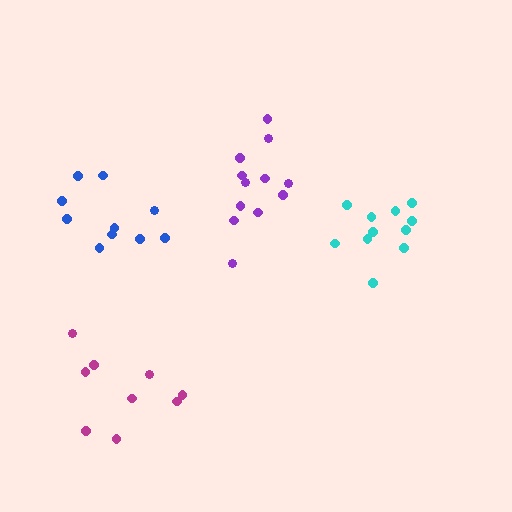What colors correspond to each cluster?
The clusters are colored: magenta, blue, purple, cyan.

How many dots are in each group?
Group 1: 9 dots, Group 2: 10 dots, Group 3: 12 dots, Group 4: 11 dots (42 total).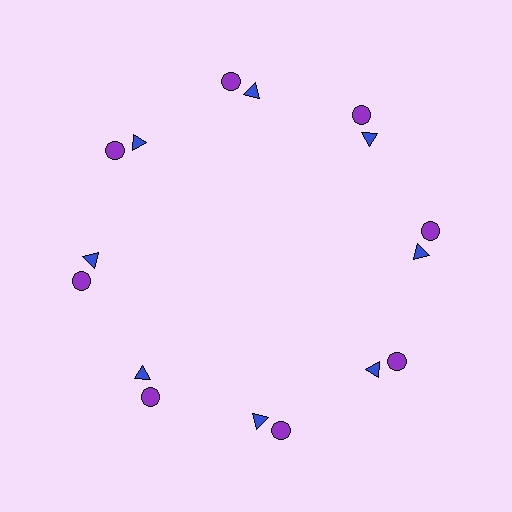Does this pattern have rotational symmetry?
Yes, this pattern has 8-fold rotational symmetry. It looks the same after rotating 45 degrees around the center.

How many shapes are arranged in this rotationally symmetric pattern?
There are 16 shapes, arranged in 8 groups of 2.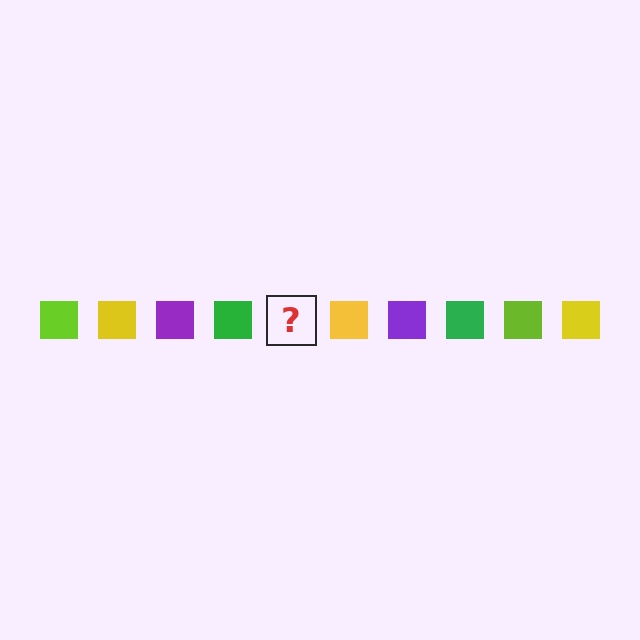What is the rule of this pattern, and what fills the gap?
The rule is that the pattern cycles through lime, yellow, purple, green squares. The gap should be filled with a lime square.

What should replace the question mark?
The question mark should be replaced with a lime square.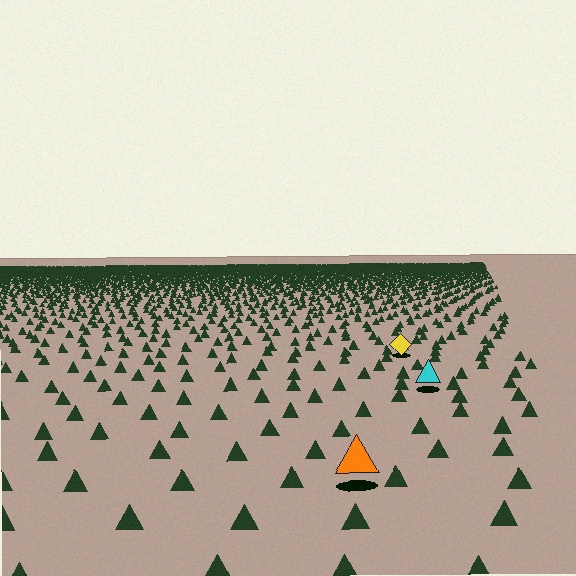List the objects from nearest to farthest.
From nearest to farthest: the orange triangle, the cyan triangle, the yellow diamond.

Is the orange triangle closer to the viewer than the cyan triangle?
Yes. The orange triangle is closer — you can tell from the texture gradient: the ground texture is coarser near it.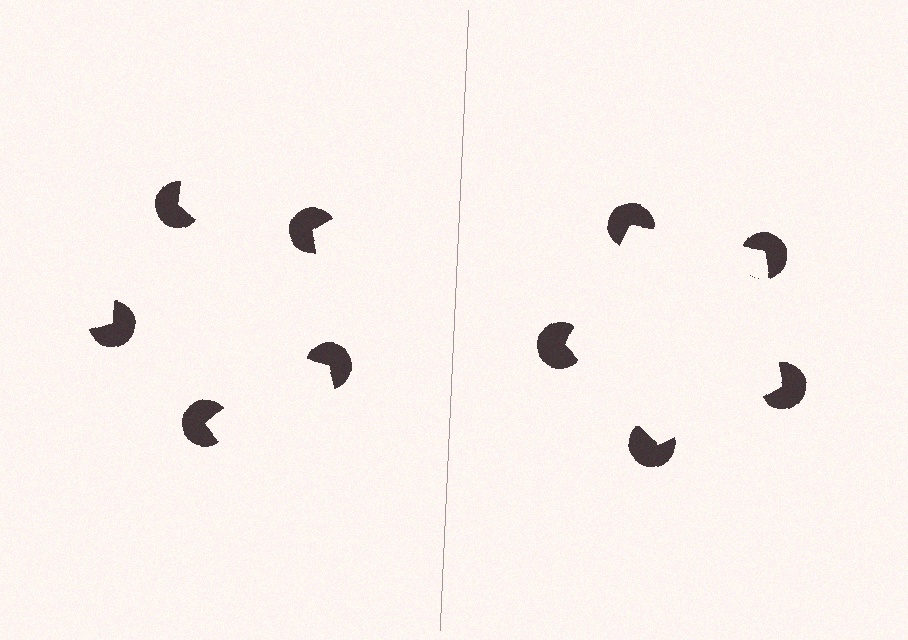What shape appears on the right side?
An illusory pentagon.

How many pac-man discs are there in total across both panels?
10 — 5 on each side.